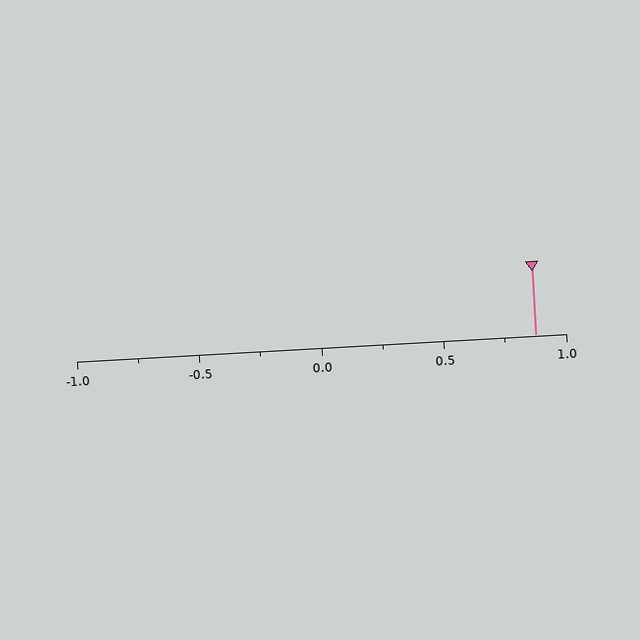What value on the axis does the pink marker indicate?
The marker indicates approximately 0.88.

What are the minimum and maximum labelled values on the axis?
The axis runs from -1.0 to 1.0.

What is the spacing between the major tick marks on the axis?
The major ticks are spaced 0.5 apart.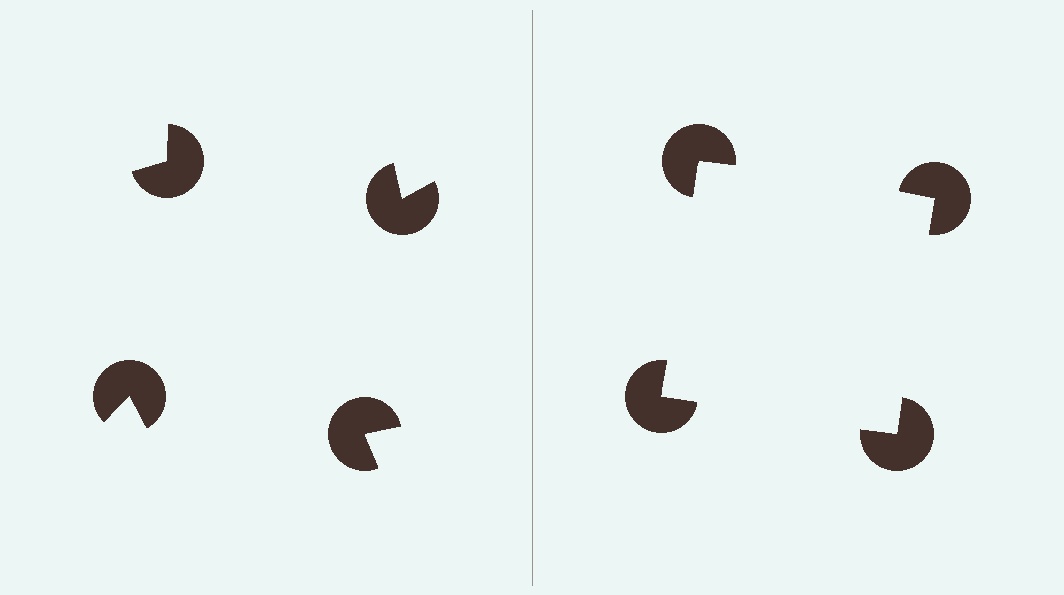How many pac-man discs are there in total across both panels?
8 — 4 on each side.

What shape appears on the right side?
An illusory square.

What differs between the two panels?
The pac-man discs are positioned identically on both sides; only the wedge orientations differ. On the right they align to a square; on the left they are misaligned.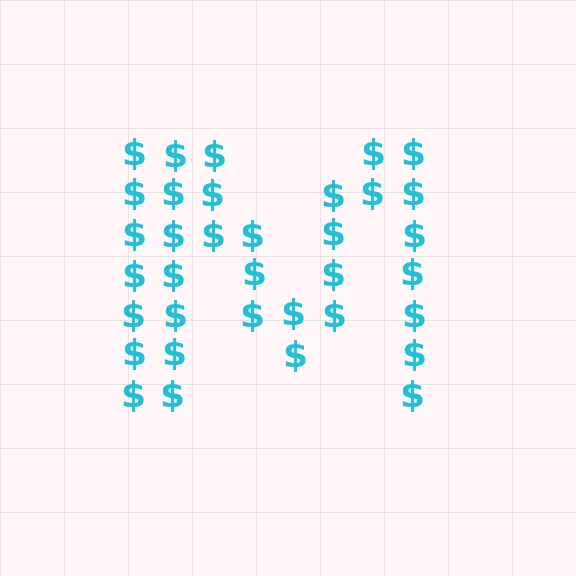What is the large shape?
The large shape is the letter M.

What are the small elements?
The small elements are dollar signs.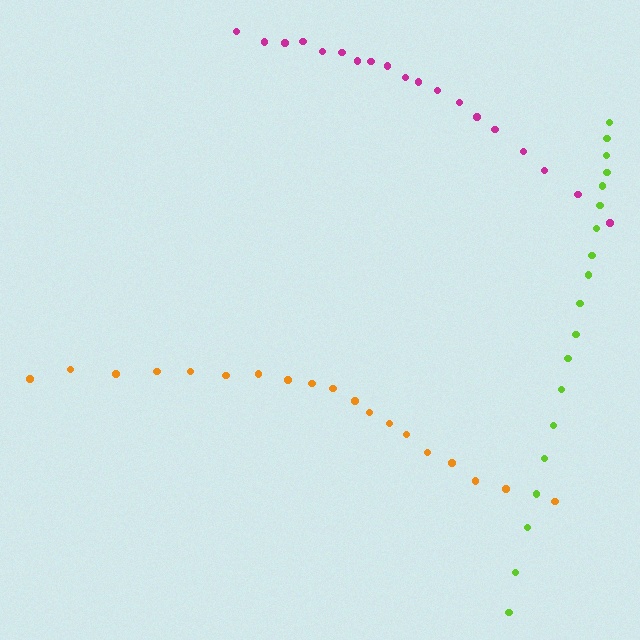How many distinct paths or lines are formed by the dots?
There are 3 distinct paths.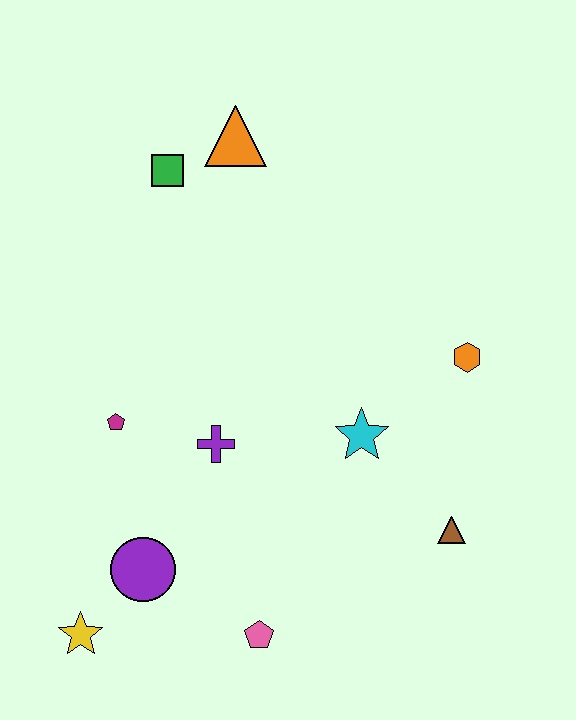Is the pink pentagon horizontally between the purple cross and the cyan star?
Yes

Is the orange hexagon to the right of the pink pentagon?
Yes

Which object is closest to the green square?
The orange triangle is closest to the green square.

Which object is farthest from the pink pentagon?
The orange triangle is farthest from the pink pentagon.